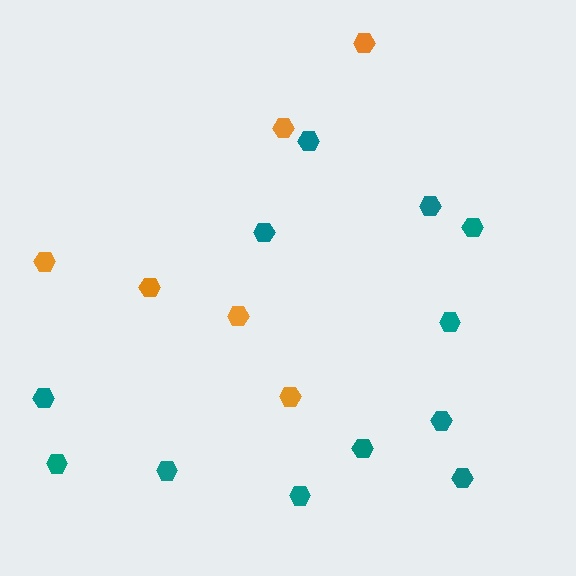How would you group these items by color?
There are 2 groups: one group of teal hexagons (12) and one group of orange hexagons (6).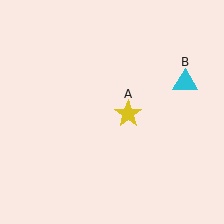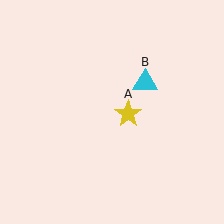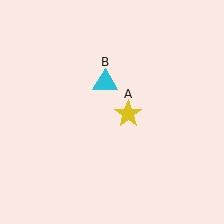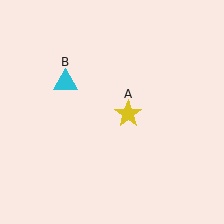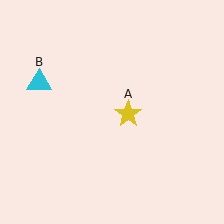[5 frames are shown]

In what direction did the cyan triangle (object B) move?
The cyan triangle (object B) moved left.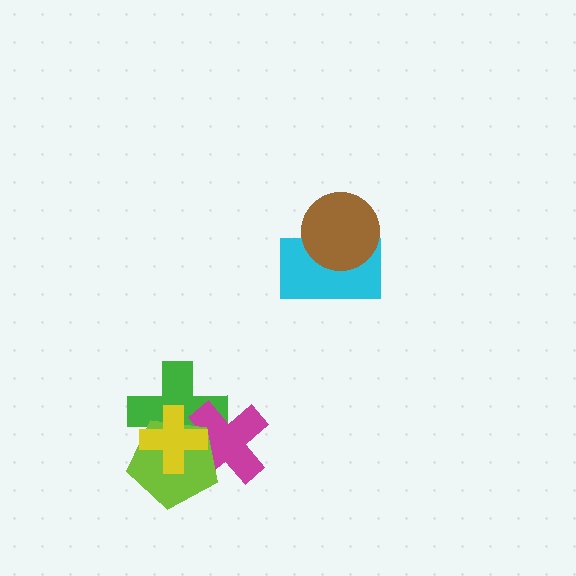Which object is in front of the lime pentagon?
The yellow cross is in front of the lime pentagon.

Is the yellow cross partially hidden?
No, no other shape covers it.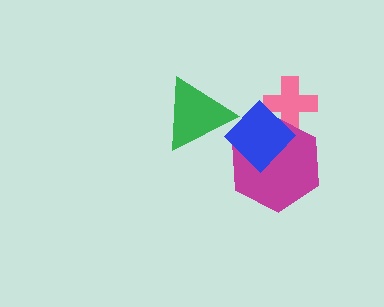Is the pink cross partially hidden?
Yes, it is partially covered by another shape.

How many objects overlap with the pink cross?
2 objects overlap with the pink cross.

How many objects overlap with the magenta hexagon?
2 objects overlap with the magenta hexagon.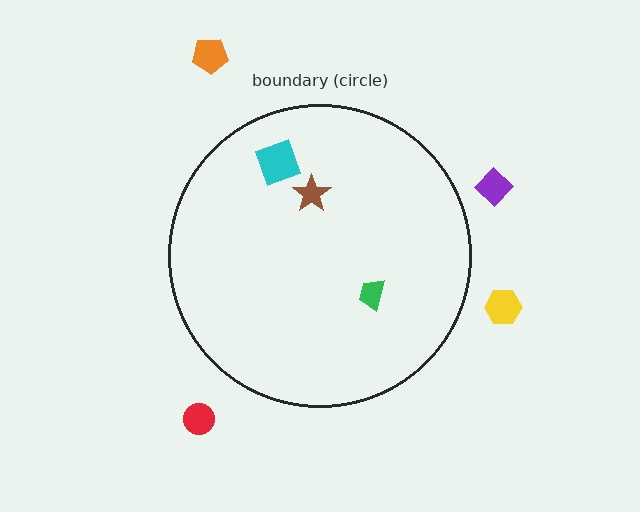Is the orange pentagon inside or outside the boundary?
Outside.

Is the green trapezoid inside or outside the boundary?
Inside.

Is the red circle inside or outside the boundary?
Outside.